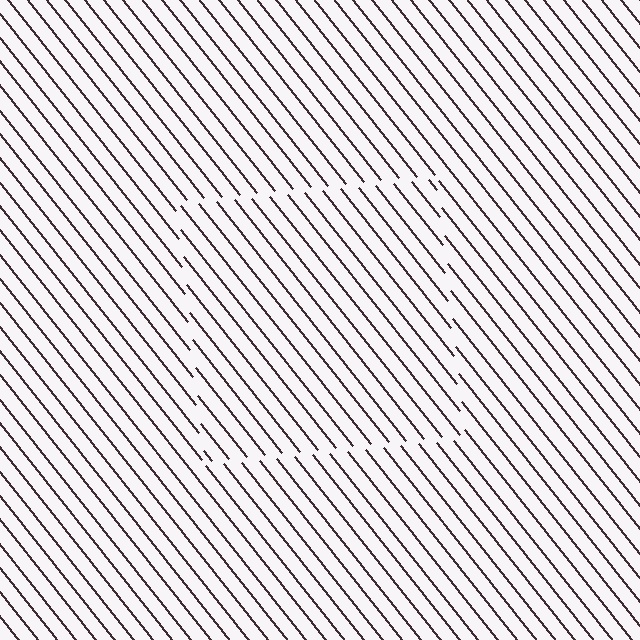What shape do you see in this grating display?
An illusory square. The interior of the shape contains the same grating, shifted by half a period — the contour is defined by the phase discontinuity where line-ends from the inner and outer gratings abut.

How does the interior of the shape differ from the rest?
The interior of the shape contains the same grating, shifted by half a period — the contour is defined by the phase discontinuity where line-ends from the inner and outer gratings abut.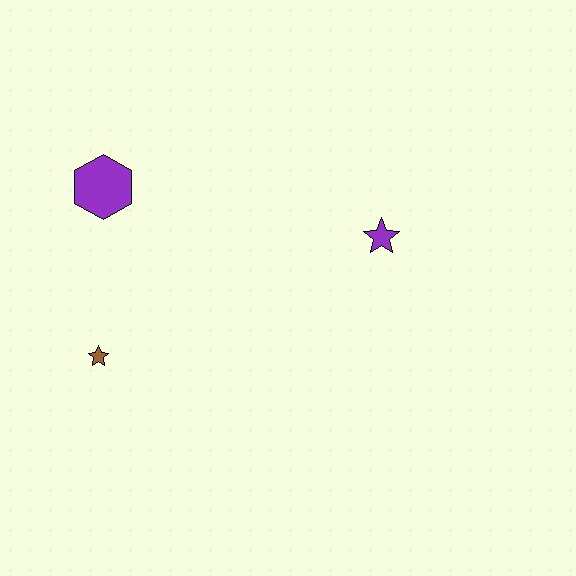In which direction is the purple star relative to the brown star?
The purple star is to the right of the brown star.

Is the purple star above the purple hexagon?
No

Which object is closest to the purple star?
The purple hexagon is closest to the purple star.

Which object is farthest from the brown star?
The purple star is farthest from the brown star.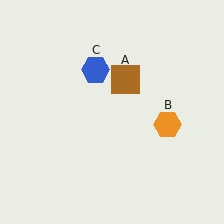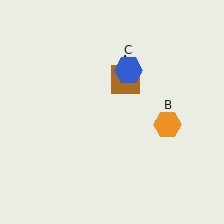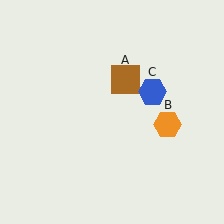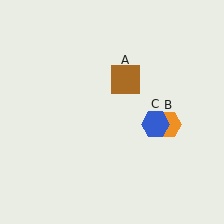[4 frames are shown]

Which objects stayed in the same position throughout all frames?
Brown square (object A) and orange hexagon (object B) remained stationary.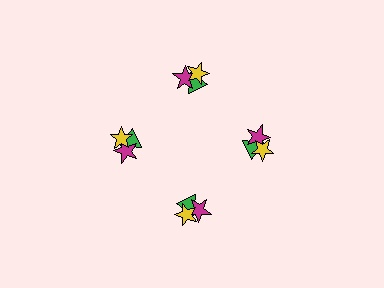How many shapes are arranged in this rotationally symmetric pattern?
There are 12 shapes, arranged in 4 groups of 3.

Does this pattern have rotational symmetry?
Yes, this pattern has 4-fold rotational symmetry. It looks the same after rotating 90 degrees around the center.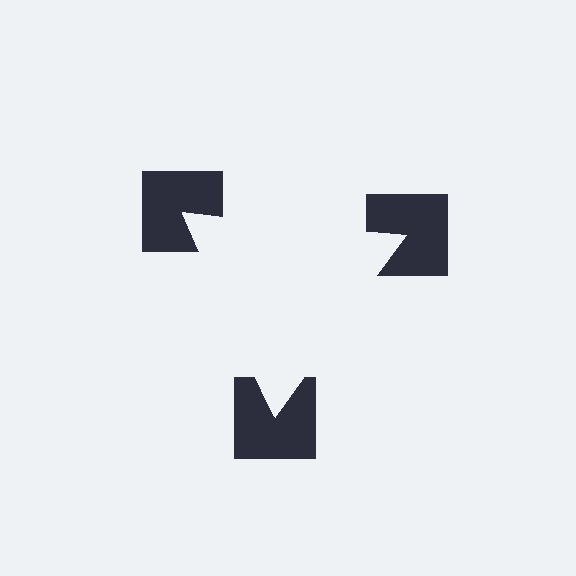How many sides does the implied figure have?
3 sides.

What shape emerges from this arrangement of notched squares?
An illusory triangle — its edges are inferred from the aligned wedge cuts in the notched squares, not physically drawn.